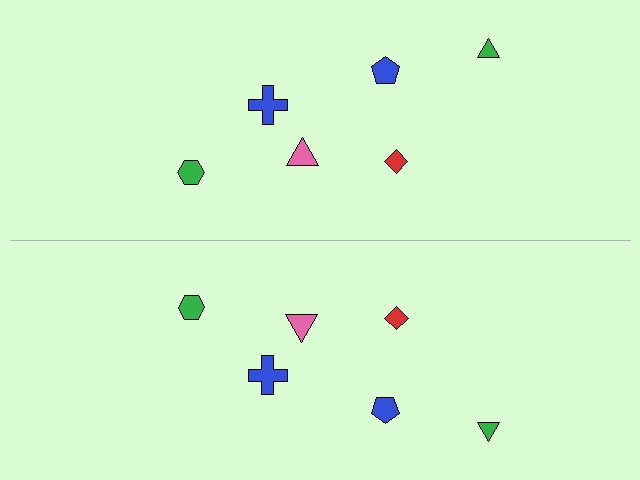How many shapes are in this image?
There are 12 shapes in this image.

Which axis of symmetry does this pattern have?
The pattern has a horizontal axis of symmetry running through the center of the image.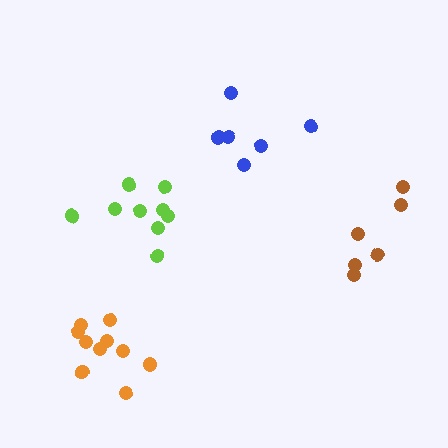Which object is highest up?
The blue cluster is topmost.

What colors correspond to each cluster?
The clusters are colored: blue, orange, lime, brown.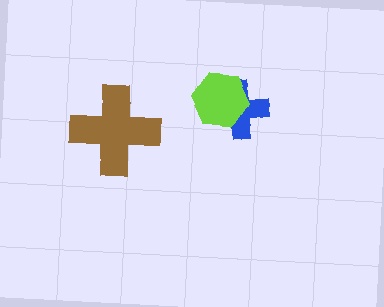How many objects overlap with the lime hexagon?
1 object overlaps with the lime hexagon.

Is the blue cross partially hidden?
Yes, it is partially covered by another shape.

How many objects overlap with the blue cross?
1 object overlaps with the blue cross.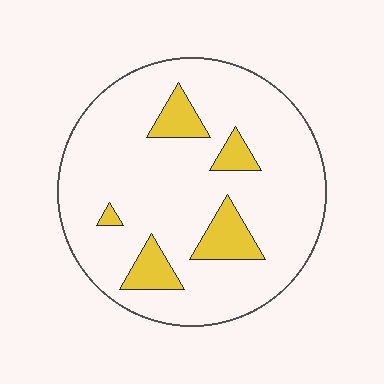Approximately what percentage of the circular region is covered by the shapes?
Approximately 15%.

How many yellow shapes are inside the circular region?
5.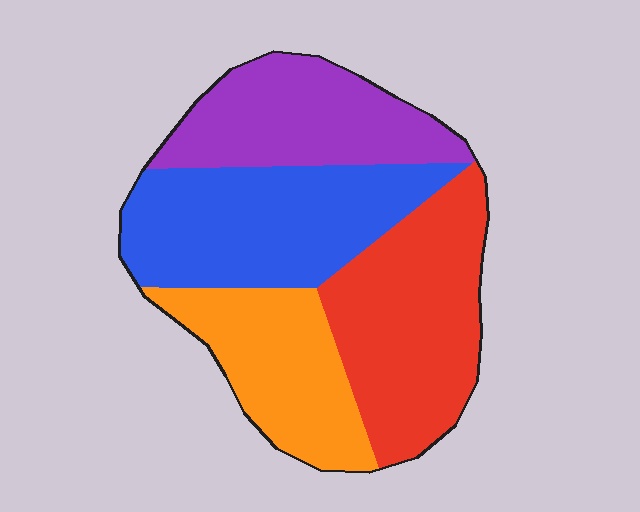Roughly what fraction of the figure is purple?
Purple takes up about one fifth (1/5) of the figure.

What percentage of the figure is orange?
Orange covers 20% of the figure.